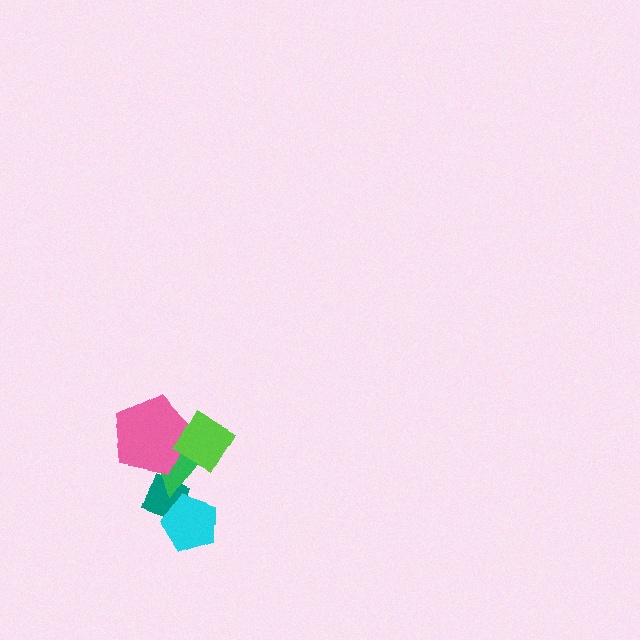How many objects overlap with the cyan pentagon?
1 object overlaps with the cyan pentagon.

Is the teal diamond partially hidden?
Yes, it is partially covered by another shape.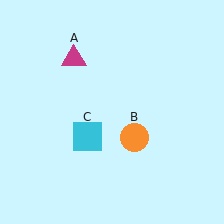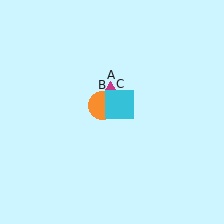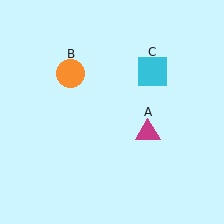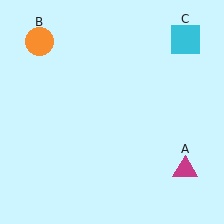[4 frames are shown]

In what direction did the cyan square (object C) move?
The cyan square (object C) moved up and to the right.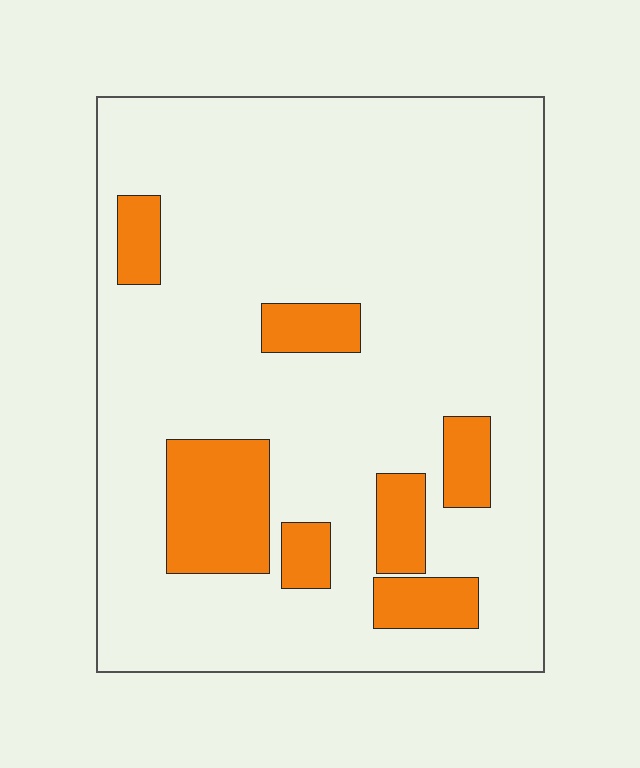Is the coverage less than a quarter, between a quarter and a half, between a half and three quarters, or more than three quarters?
Less than a quarter.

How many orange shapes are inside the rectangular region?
7.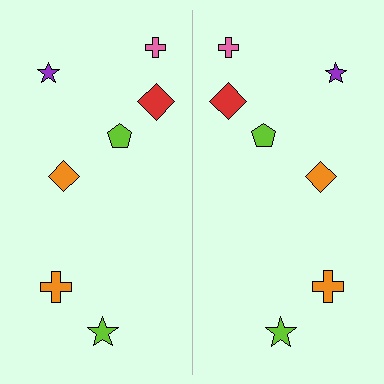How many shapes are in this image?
There are 14 shapes in this image.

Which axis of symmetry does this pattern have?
The pattern has a vertical axis of symmetry running through the center of the image.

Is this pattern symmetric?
Yes, this pattern has bilateral (reflection) symmetry.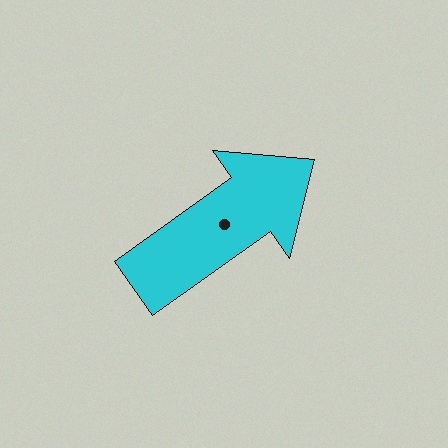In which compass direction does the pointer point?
Northeast.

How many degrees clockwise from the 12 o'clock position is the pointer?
Approximately 54 degrees.